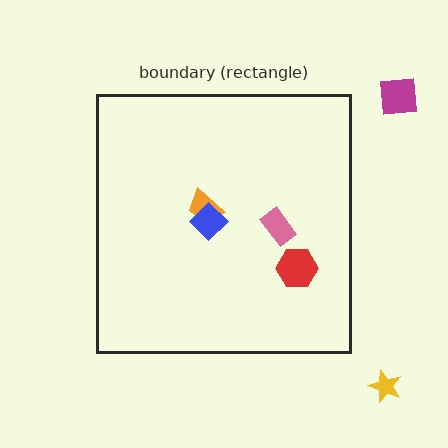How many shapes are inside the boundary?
4 inside, 2 outside.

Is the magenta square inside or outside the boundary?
Outside.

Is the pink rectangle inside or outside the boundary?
Inside.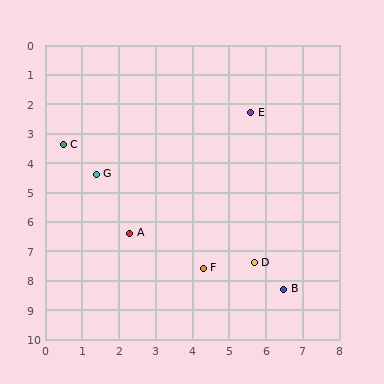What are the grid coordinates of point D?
Point D is at approximately (5.7, 7.4).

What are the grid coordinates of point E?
Point E is at approximately (5.6, 2.3).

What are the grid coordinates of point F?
Point F is at approximately (4.3, 7.6).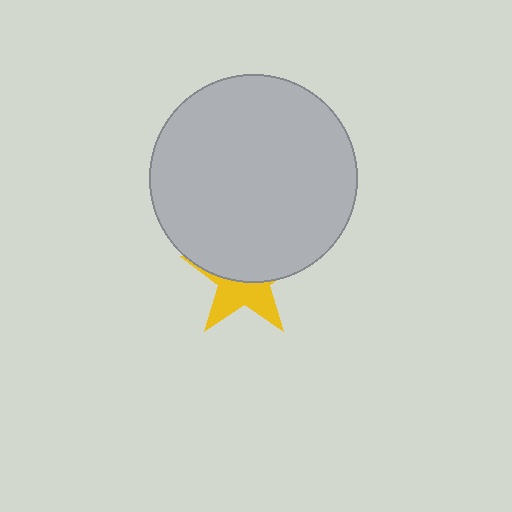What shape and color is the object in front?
The object in front is a light gray circle.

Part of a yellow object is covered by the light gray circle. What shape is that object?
It is a star.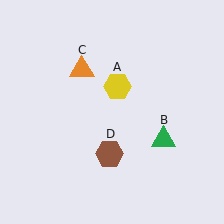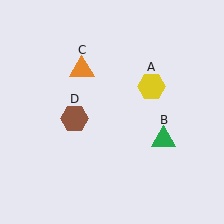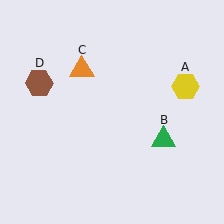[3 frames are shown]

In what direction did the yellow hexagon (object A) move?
The yellow hexagon (object A) moved right.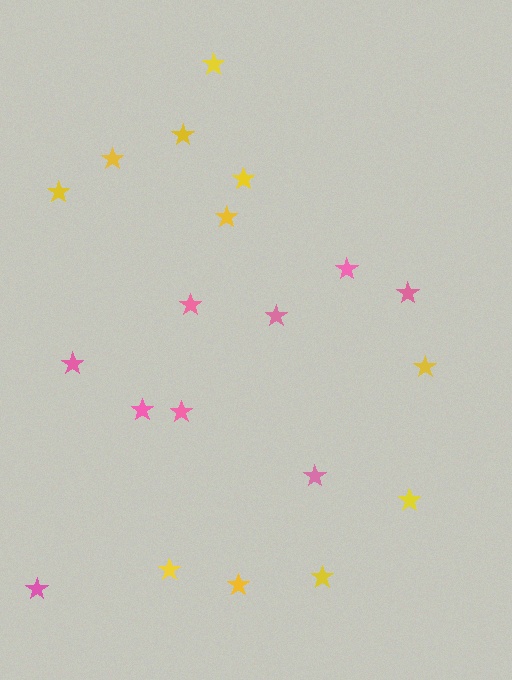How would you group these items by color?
There are 2 groups: one group of pink stars (9) and one group of yellow stars (11).